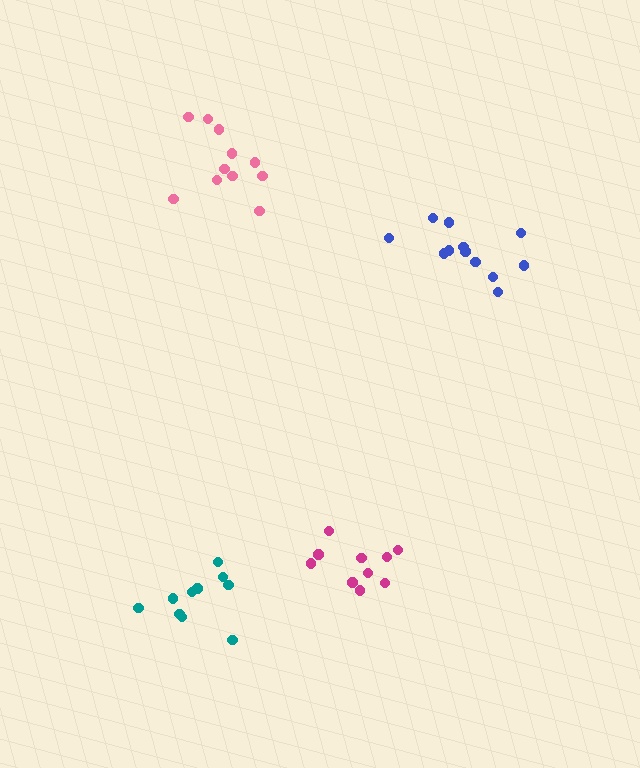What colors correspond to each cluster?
The clusters are colored: pink, teal, blue, magenta.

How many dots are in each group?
Group 1: 11 dots, Group 2: 10 dots, Group 3: 12 dots, Group 4: 10 dots (43 total).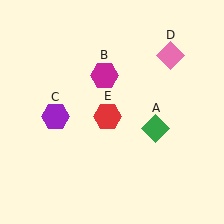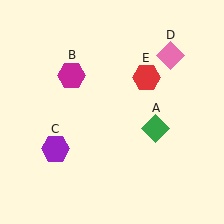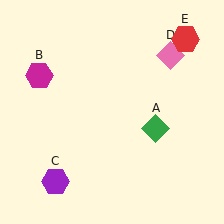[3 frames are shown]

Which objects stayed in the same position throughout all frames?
Green diamond (object A) and pink diamond (object D) remained stationary.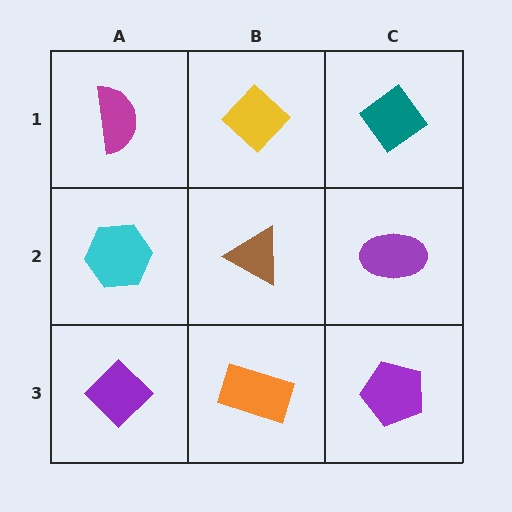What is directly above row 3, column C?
A purple ellipse.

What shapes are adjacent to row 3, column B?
A brown triangle (row 2, column B), a purple diamond (row 3, column A), a purple pentagon (row 3, column C).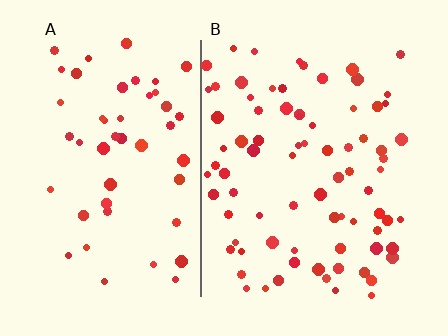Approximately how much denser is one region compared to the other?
Approximately 1.6× — region B over region A.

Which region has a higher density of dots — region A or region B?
B (the right).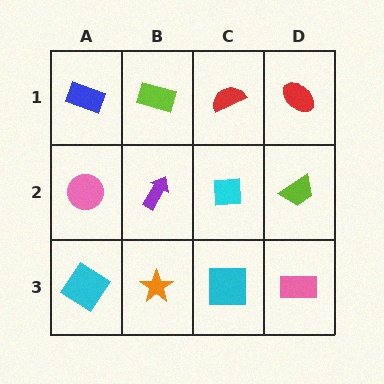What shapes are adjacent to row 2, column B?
A lime rectangle (row 1, column B), an orange star (row 3, column B), a pink circle (row 2, column A), a cyan square (row 2, column C).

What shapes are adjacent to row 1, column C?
A cyan square (row 2, column C), a lime rectangle (row 1, column B), a red ellipse (row 1, column D).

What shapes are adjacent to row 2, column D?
A red ellipse (row 1, column D), a pink rectangle (row 3, column D), a cyan square (row 2, column C).